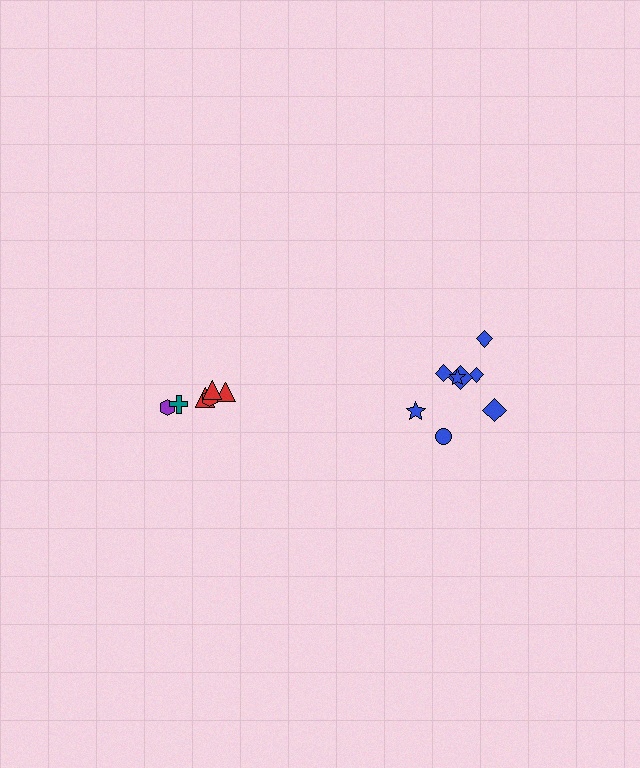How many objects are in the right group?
There are 8 objects.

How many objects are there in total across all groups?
There are 14 objects.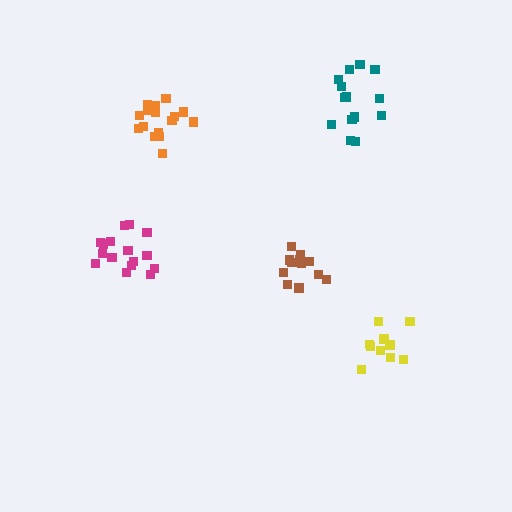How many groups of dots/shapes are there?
There are 5 groups.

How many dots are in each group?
Group 1: 16 dots, Group 2: 16 dots, Group 3: 12 dots, Group 4: 14 dots, Group 5: 11 dots (69 total).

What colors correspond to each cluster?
The clusters are colored: magenta, orange, brown, teal, yellow.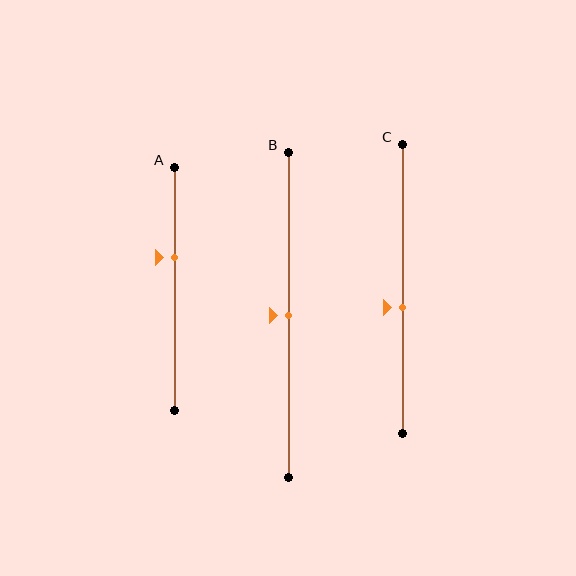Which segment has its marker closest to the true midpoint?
Segment B has its marker closest to the true midpoint.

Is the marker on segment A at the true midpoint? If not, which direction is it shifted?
No, the marker on segment A is shifted upward by about 13% of the segment length.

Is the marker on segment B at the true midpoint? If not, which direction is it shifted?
Yes, the marker on segment B is at the true midpoint.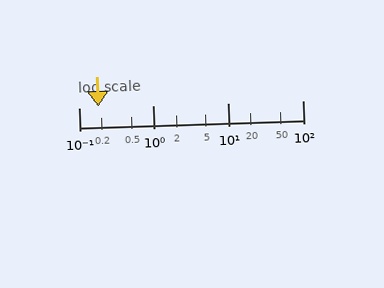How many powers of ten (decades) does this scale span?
The scale spans 3 decades, from 0.1 to 100.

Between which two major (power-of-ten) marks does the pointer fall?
The pointer is between 0.1 and 1.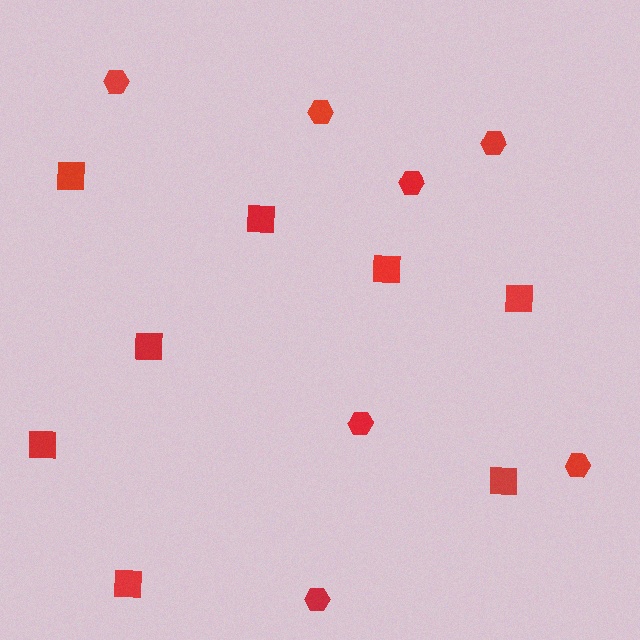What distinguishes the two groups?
There are 2 groups: one group of hexagons (7) and one group of squares (8).